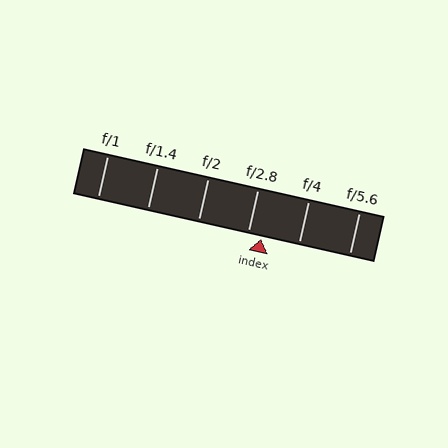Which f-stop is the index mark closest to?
The index mark is closest to f/2.8.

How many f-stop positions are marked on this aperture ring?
There are 6 f-stop positions marked.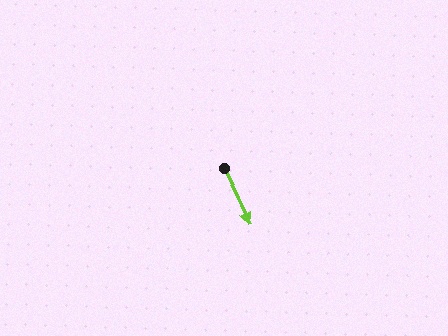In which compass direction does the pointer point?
Southeast.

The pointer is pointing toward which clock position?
Roughly 5 o'clock.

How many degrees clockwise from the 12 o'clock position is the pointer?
Approximately 154 degrees.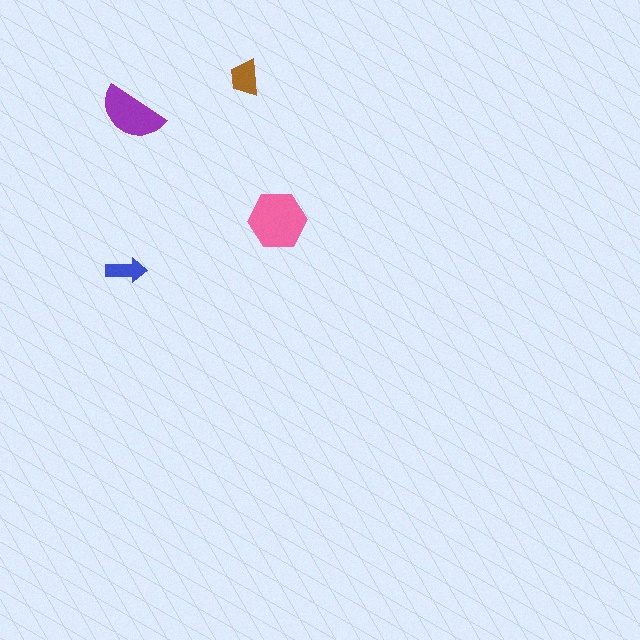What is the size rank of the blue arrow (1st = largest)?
4th.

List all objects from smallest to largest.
The blue arrow, the brown trapezoid, the purple semicircle, the pink hexagon.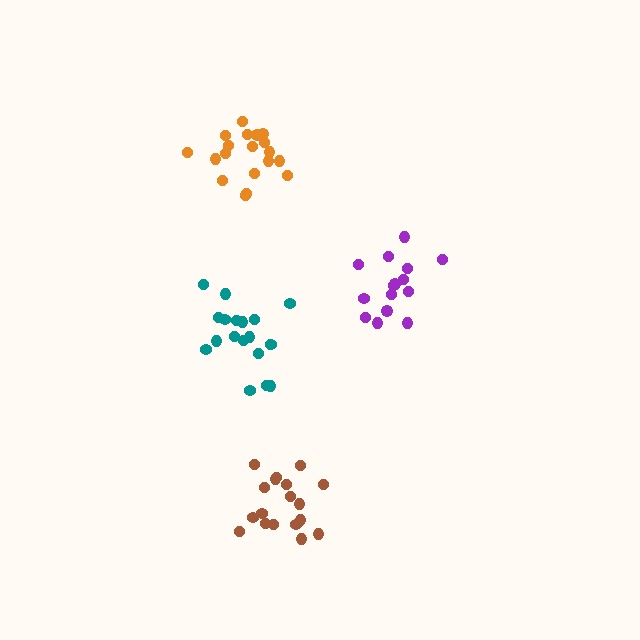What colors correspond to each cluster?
The clusters are colored: teal, brown, purple, orange.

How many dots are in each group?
Group 1: 19 dots, Group 2: 18 dots, Group 3: 15 dots, Group 4: 19 dots (71 total).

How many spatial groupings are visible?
There are 4 spatial groupings.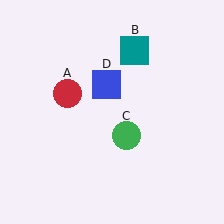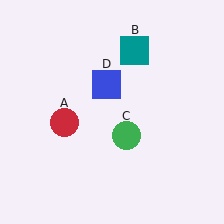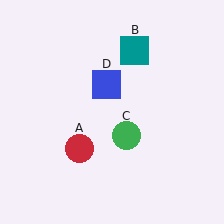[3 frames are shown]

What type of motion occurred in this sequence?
The red circle (object A) rotated counterclockwise around the center of the scene.